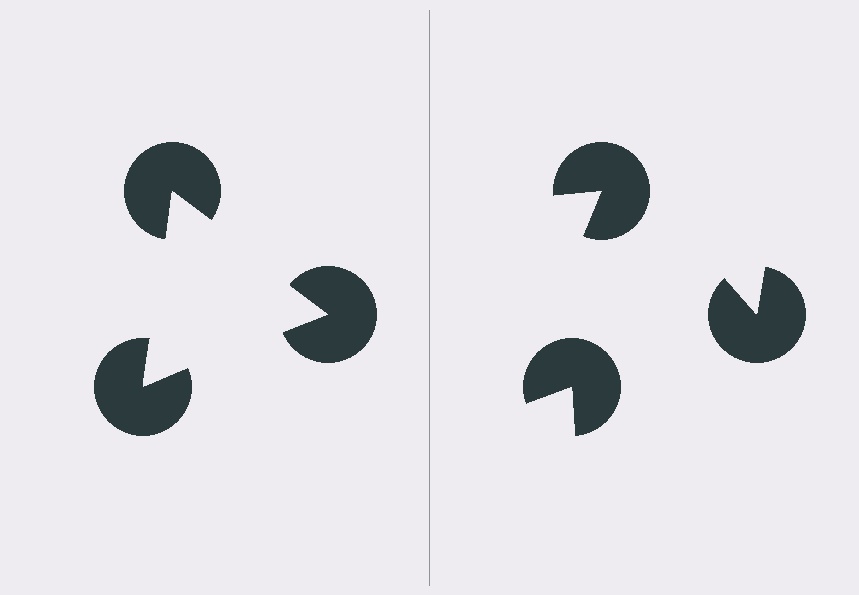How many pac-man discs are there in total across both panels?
6 — 3 on each side.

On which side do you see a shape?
An illusory triangle appears on the left side. On the right side the wedge cuts are rotated, so no coherent shape forms.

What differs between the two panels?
The pac-man discs are positioned identically on both sides; only the wedge orientations differ. On the left they align to a triangle; on the right they are misaligned.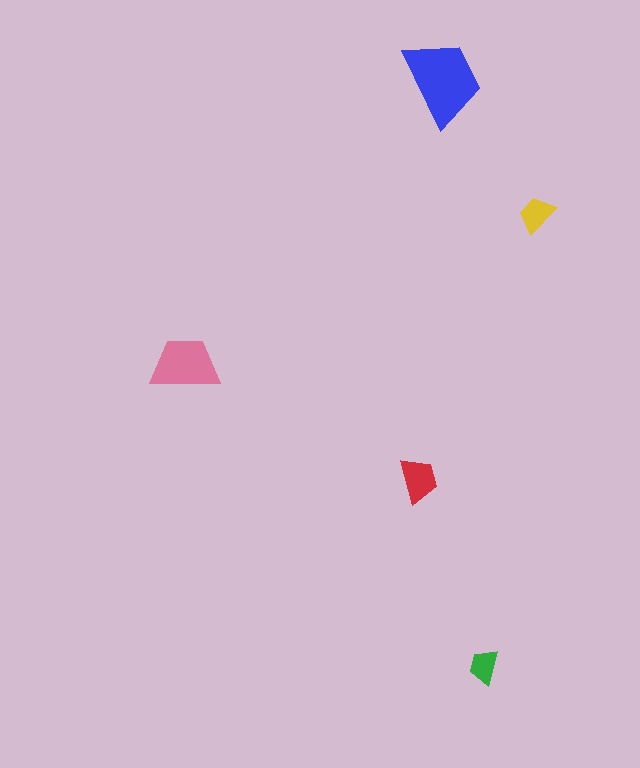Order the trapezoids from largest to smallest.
the blue one, the pink one, the red one, the yellow one, the green one.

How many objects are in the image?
There are 5 objects in the image.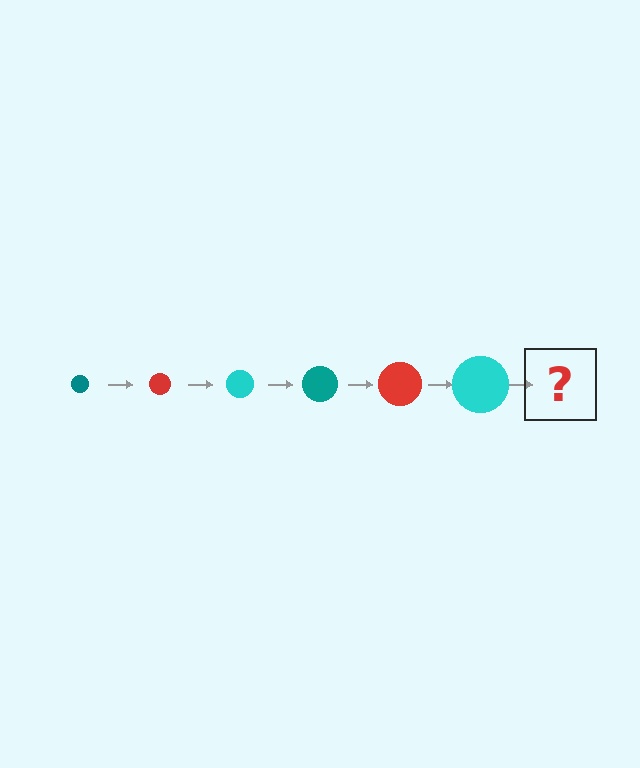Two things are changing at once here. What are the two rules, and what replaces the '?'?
The two rules are that the circle grows larger each step and the color cycles through teal, red, and cyan. The '?' should be a teal circle, larger than the previous one.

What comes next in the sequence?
The next element should be a teal circle, larger than the previous one.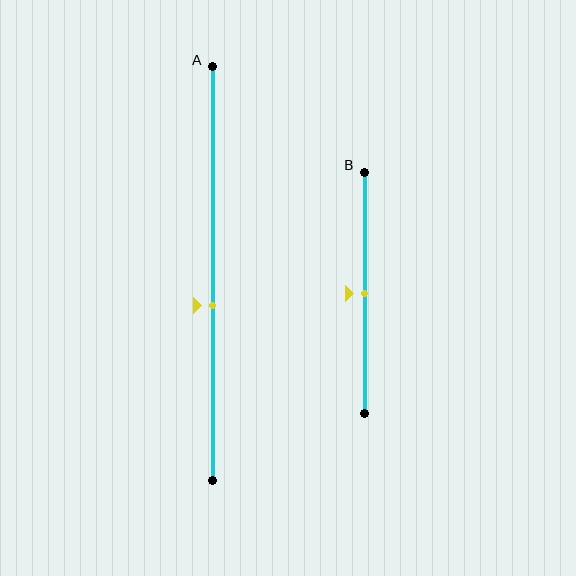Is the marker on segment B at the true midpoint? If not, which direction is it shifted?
Yes, the marker on segment B is at the true midpoint.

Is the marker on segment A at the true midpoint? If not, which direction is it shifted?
No, the marker on segment A is shifted downward by about 8% of the segment length.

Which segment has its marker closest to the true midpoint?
Segment B has its marker closest to the true midpoint.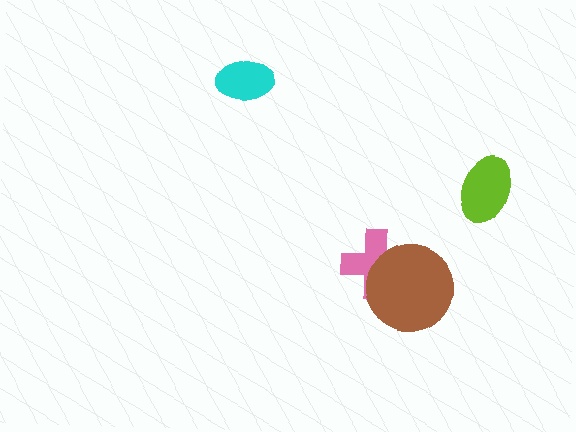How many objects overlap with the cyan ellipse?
0 objects overlap with the cyan ellipse.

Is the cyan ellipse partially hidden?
No, no other shape covers it.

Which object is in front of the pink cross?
The brown circle is in front of the pink cross.